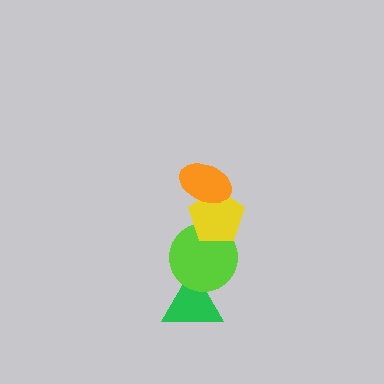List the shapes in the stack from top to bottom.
From top to bottom: the orange ellipse, the yellow pentagon, the lime circle, the green triangle.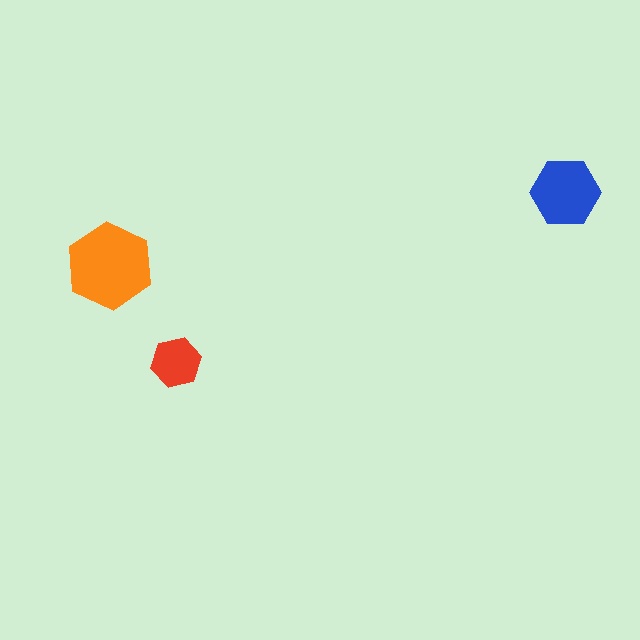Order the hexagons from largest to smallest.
the orange one, the blue one, the red one.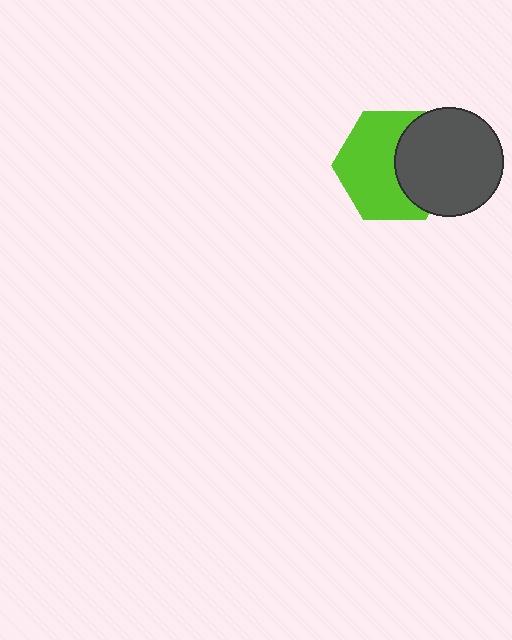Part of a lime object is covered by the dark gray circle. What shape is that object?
It is a hexagon.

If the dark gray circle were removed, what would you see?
You would see the complete lime hexagon.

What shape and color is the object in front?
The object in front is a dark gray circle.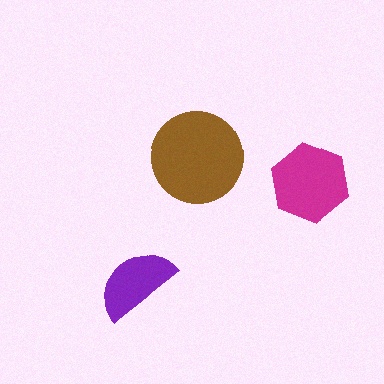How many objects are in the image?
There are 3 objects in the image.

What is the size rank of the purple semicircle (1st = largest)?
3rd.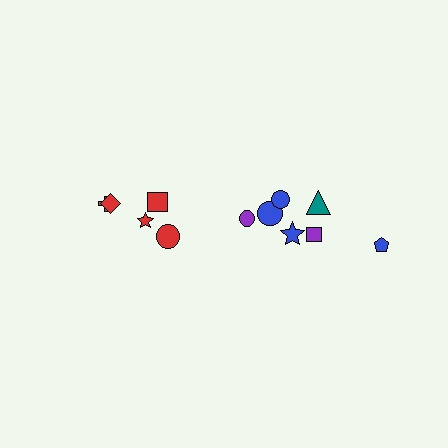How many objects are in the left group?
There are 5 objects.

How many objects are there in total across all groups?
There are 12 objects.